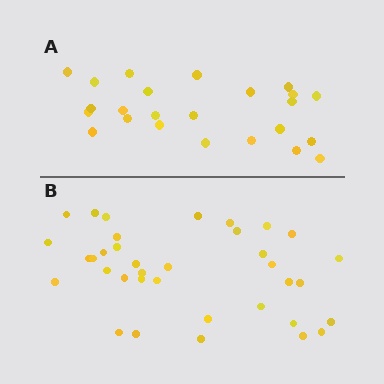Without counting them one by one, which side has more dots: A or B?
Region B (the bottom region) has more dots.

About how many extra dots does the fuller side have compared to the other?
Region B has roughly 12 or so more dots than region A.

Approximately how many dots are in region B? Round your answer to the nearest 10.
About 40 dots. (The exact count is 36, which rounds to 40.)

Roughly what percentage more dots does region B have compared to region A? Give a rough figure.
About 50% more.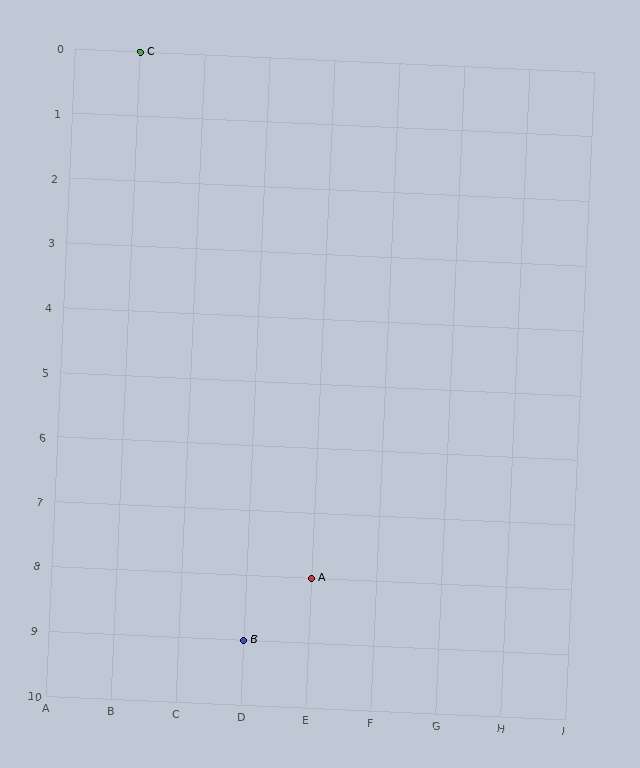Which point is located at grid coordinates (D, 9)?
Point B is at (D, 9).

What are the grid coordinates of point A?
Point A is at grid coordinates (E, 8).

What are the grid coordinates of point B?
Point B is at grid coordinates (D, 9).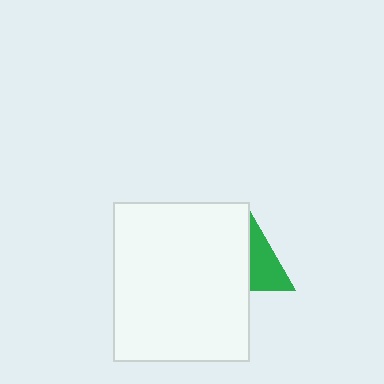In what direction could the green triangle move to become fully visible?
The green triangle could move right. That would shift it out from behind the white rectangle entirely.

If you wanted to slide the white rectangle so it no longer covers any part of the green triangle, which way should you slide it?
Slide it left — that is the most direct way to separate the two shapes.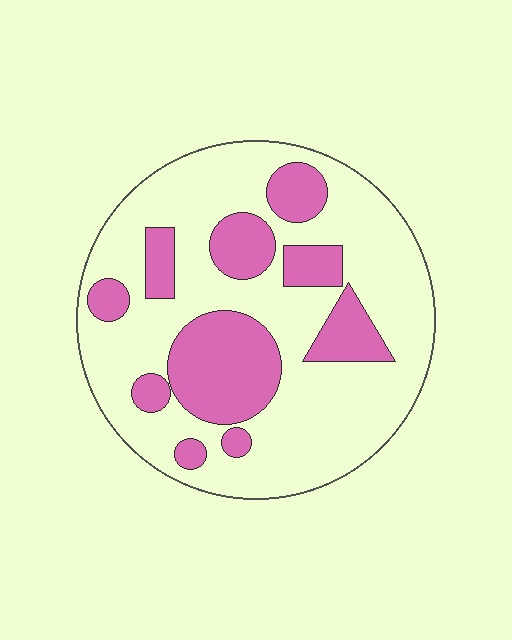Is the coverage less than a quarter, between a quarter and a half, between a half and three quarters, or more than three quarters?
Between a quarter and a half.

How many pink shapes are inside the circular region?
10.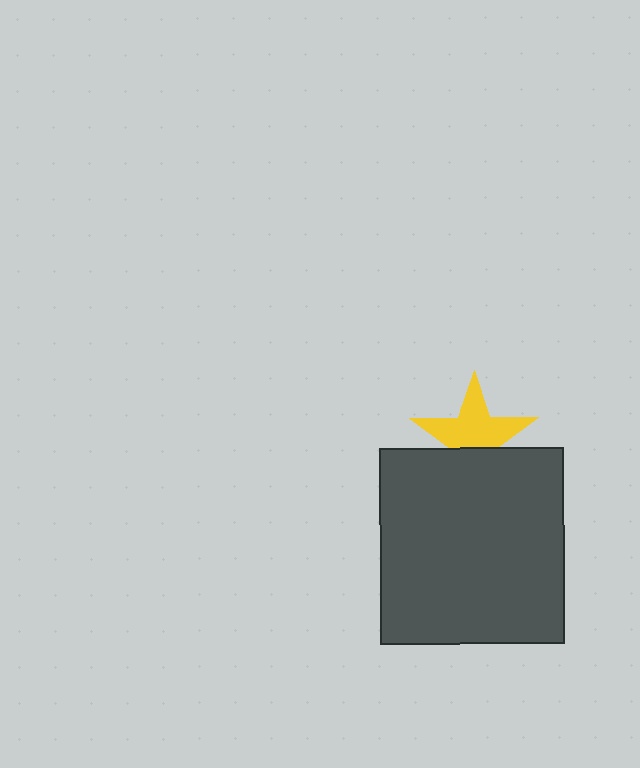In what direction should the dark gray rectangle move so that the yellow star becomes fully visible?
The dark gray rectangle should move down. That is the shortest direction to clear the overlap and leave the yellow star fully visible.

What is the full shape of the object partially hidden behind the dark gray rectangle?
The partially hidden object is a yellow star.